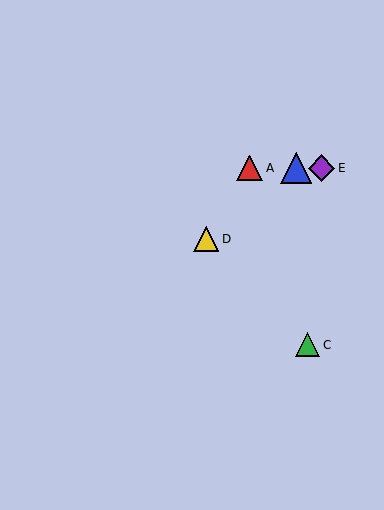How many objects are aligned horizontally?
3 objects (A, B, E) are aligned horizontally.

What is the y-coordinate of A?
Object A is at y≈168.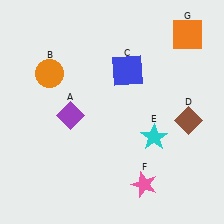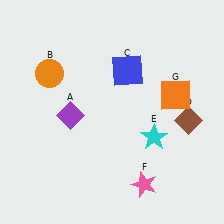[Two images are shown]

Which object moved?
The orange square (G) moved down.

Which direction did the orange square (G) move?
The orange square (G) moved down.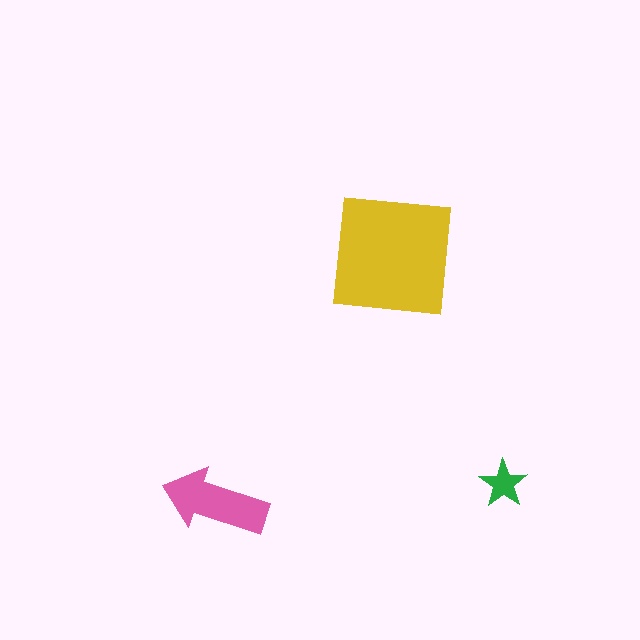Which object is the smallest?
The green star.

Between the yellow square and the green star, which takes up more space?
The yellow square.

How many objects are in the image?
There are 3 objects in the image.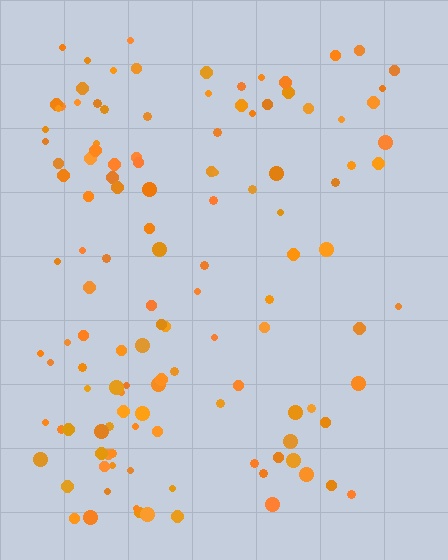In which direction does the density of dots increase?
From right to left, with the left side densest.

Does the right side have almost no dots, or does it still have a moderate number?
Still a moderate number, just noticeably fewer than the left.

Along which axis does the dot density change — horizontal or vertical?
Horizontal.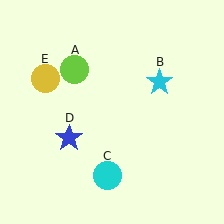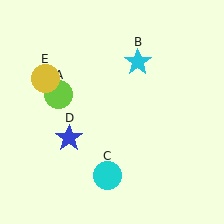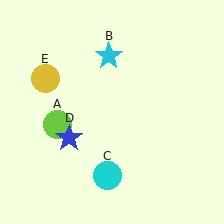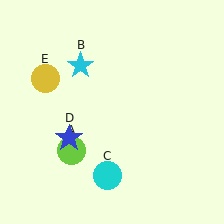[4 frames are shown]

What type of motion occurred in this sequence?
The lime circle (object A), cyan star (object B) rotated counterclockwise around the center of the scene.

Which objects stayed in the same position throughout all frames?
Cyan circle (object C) and blue star (object D) and yellow circle (object E) remained stationary.